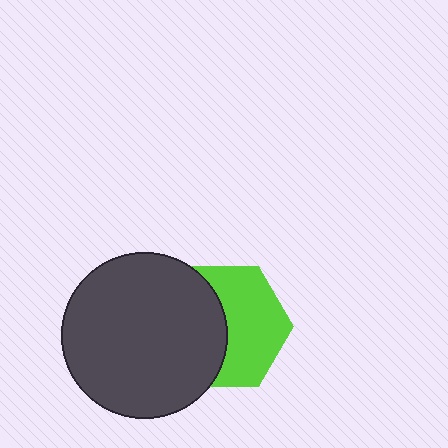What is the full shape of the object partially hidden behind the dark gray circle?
The partially hidden object is a lime hexagon.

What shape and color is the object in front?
The object in front is a dark gray circle.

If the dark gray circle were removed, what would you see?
You would see the complete lime hexagon.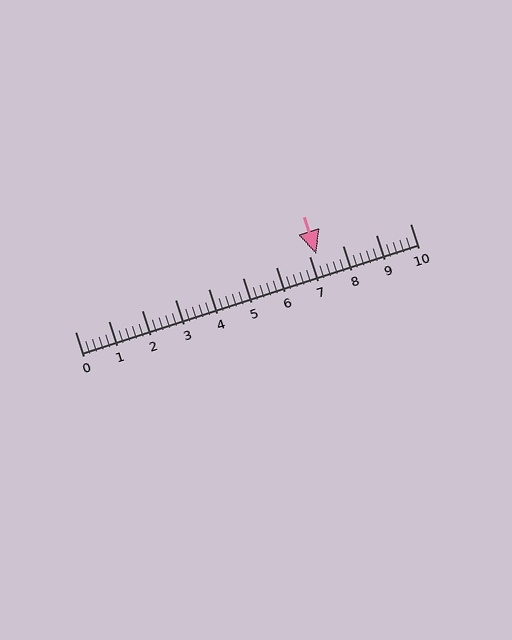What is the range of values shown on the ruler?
The ruler shows values from 0 to 10.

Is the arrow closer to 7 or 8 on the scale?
The arrow is closer to 7.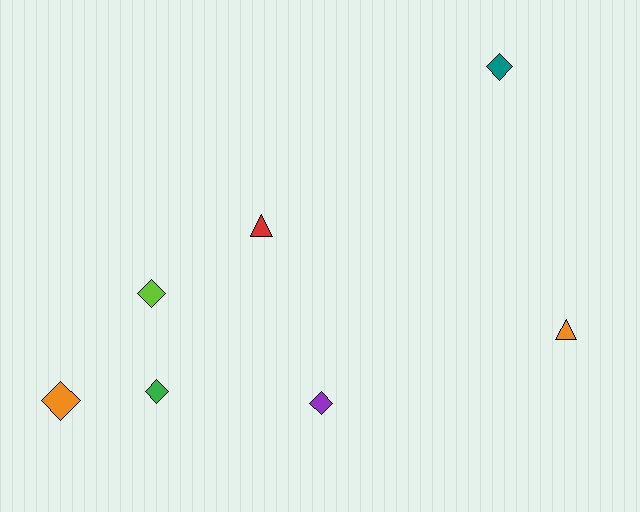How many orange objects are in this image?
There are 2 orange objects.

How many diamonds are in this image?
There are 5 diamonds.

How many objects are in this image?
There are 7 objects.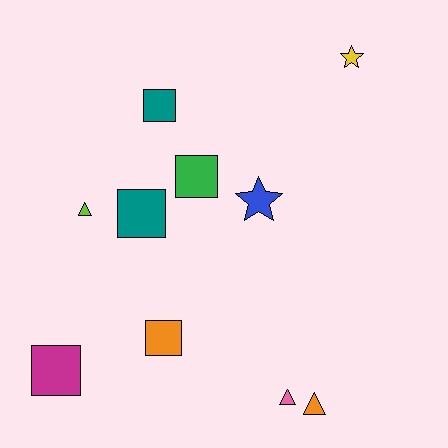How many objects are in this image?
There are 10 objects.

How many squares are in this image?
There are 5 squares.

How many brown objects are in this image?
There are no brown objects.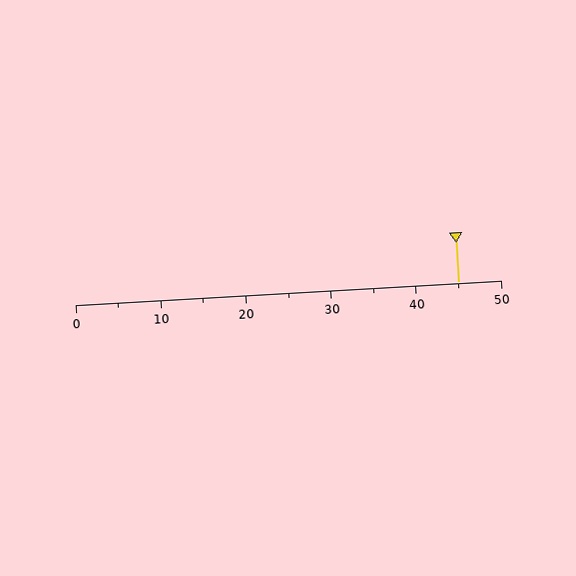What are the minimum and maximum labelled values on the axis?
The axis runs from 0 to 50.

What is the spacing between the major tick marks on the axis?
The major ticks are spaced 10 apart.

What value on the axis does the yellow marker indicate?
The marker indicates approximately 45.